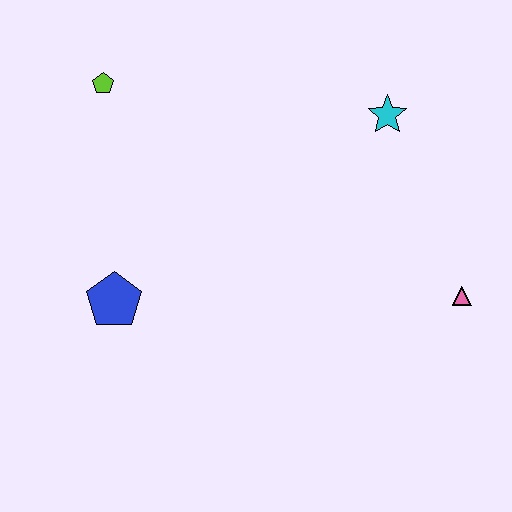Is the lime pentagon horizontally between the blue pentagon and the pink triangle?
No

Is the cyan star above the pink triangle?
Yes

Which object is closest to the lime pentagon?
The blue pentagon is closest to the lime pentagon.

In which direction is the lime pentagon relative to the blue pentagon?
The lime pentagon is above the blue pentagon.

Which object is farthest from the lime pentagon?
The pink triangle is farthest from the lime pentagon.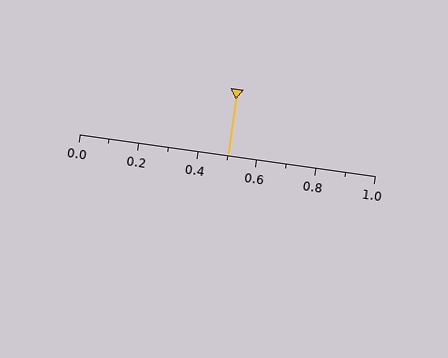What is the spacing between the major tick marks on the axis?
The major ticks are spaced 0.2 apart.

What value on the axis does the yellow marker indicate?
The marker indicates approximately 0.5.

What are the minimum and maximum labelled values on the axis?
The axis runs from 0.0 to 1.0.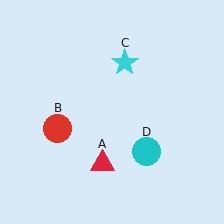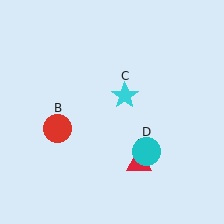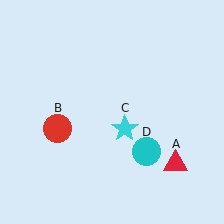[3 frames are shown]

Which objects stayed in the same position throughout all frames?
Red circle (object B) and cyan circle (object D) remained stationary.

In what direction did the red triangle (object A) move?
The red triangle (object A) moved right.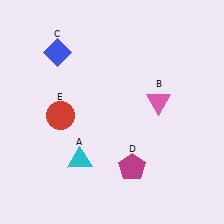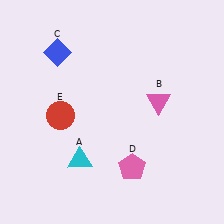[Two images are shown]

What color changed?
The pentagon (D) changed from magenta in Image 1 to pink in Image 2.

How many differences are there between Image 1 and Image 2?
There is 1 difference between the two images.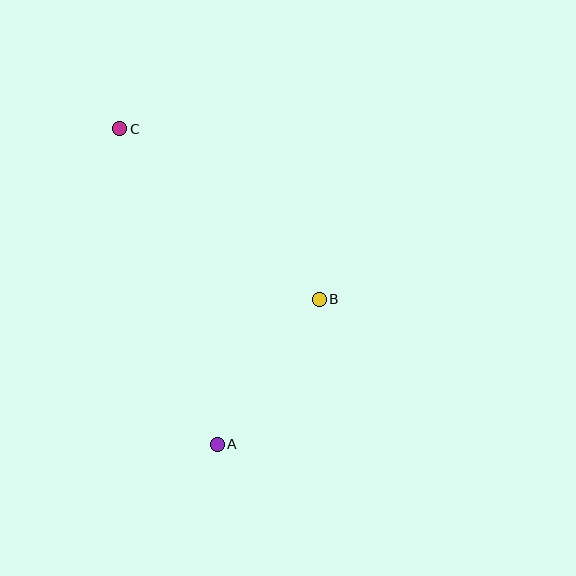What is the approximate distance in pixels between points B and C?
The distance between B and C is approximately 263 pixels.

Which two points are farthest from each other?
Points A and C are farthest from each other.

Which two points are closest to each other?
Points A and B are closest to each other.